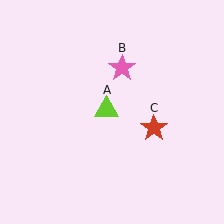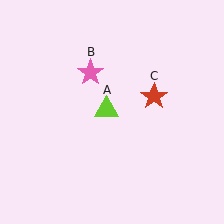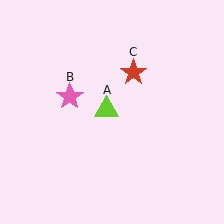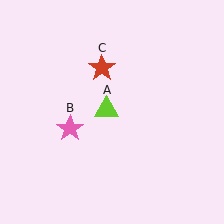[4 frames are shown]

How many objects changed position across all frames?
2 objects changed position: pink star (object B), red star (object C).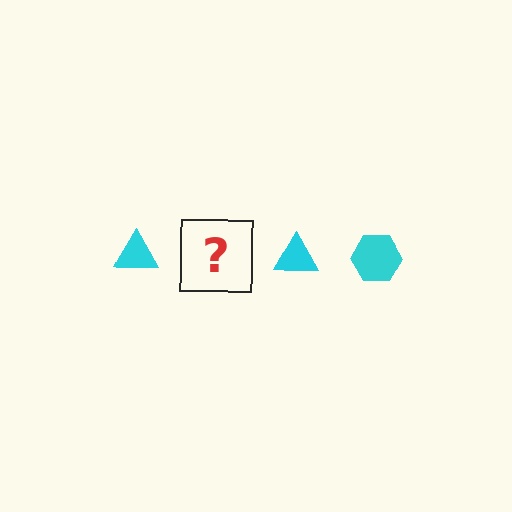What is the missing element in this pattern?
The missing element is a cyan hexagon.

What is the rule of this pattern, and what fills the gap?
The rule is that the pattern cycles through triangle, hexagon shapes in cyan. The gap should be filled with a cyan hexagon.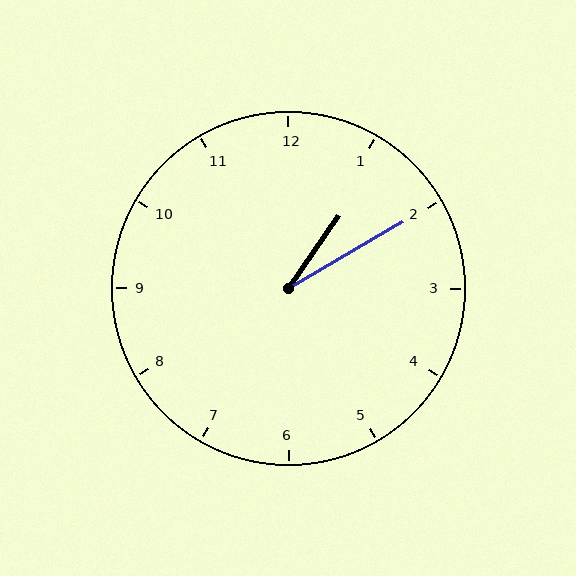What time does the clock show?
1:10.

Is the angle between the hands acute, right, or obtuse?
It is acute.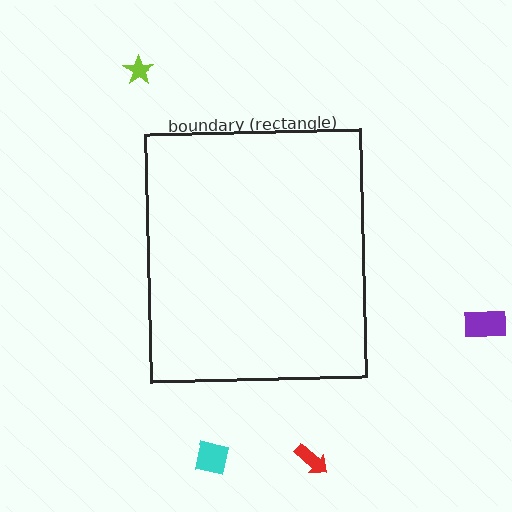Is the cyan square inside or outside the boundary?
Outside.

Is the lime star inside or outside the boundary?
Outside.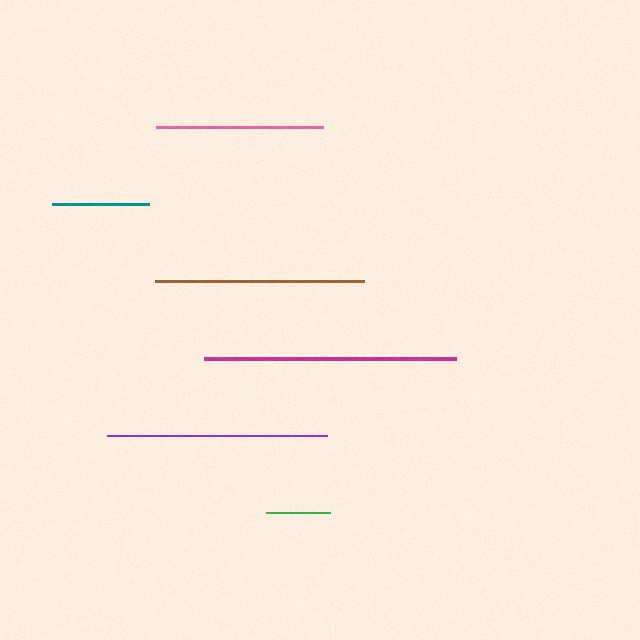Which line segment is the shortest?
The green line is the shortest at approximately 64 pixels.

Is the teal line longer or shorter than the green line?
The teal line is longer than the green line.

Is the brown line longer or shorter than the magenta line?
The magenta line is longer than the brown line.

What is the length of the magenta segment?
The magenta segment is approximately 253 pixels long.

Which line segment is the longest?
The magenta line is the longest at approximately 253 pixels.